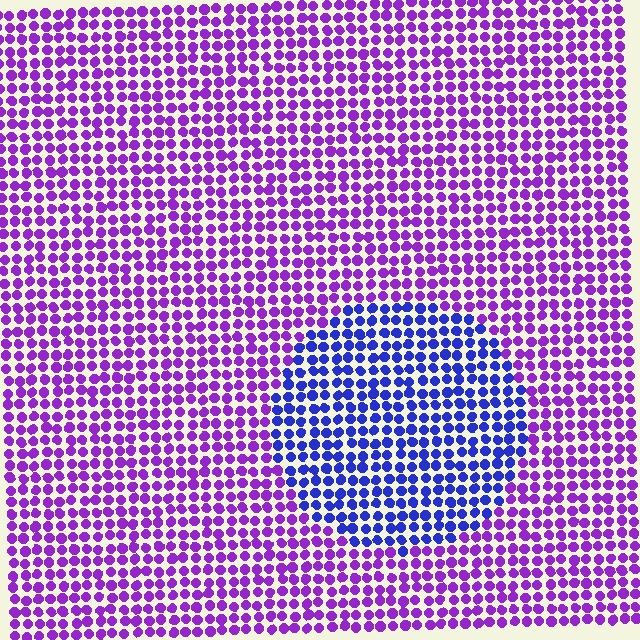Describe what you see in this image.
The image is filled with small purple elements in a uniform arrangement. A circle-shaped region is visible where the elements are tinted to a slightly different hue, forming a subtle color boundary.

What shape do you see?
I see a circle.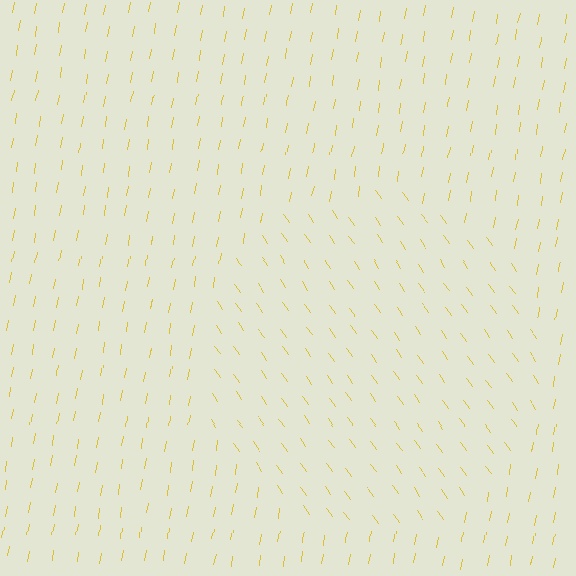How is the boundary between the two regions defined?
The boundary is defined purely by a change in line orientation (approximately 45 degrees difference). All lines are the same color and thickness.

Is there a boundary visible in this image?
Yes, there is a texture boundary formed by a change in line orientation.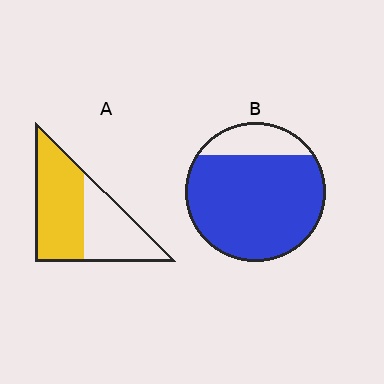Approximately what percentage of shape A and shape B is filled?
A is approximately 55% and B is approximately 80%.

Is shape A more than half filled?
Yes.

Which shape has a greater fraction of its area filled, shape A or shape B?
Shape B.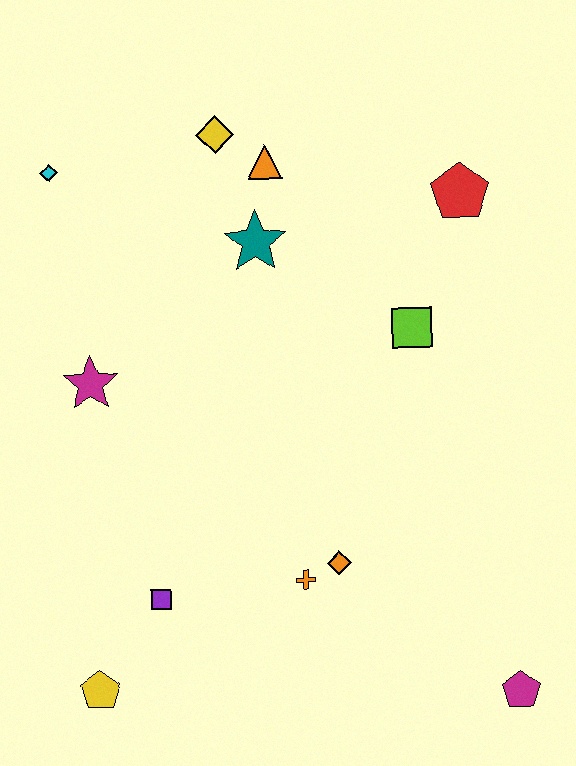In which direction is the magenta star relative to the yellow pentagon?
The magenta star is above the yellow pentagon.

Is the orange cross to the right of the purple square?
Yes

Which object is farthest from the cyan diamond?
The magenta pentagon is farthest from the cyan diamond.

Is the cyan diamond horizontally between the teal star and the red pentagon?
No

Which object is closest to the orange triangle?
The yellow diamond is closest to the orange triangle.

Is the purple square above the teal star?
No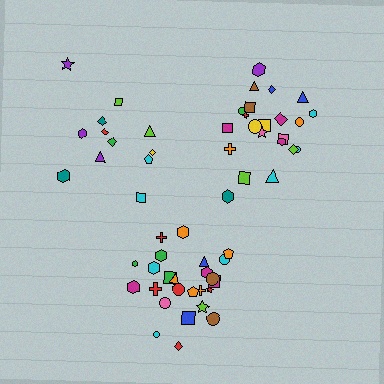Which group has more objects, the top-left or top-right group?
The top-right group.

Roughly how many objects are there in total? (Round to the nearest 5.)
Roughly 60 objects in total.